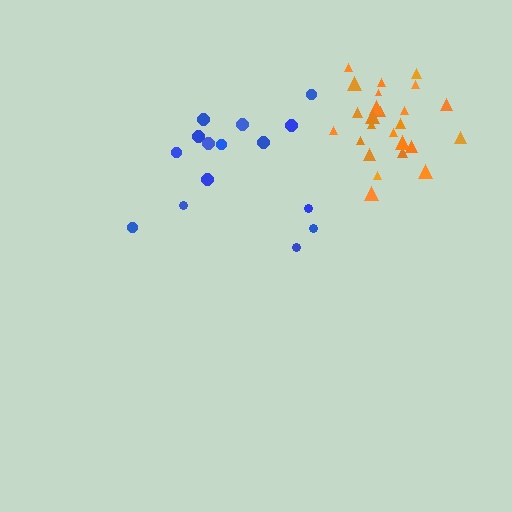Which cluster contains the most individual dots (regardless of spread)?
Orange (25).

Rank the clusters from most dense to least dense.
orange, blue.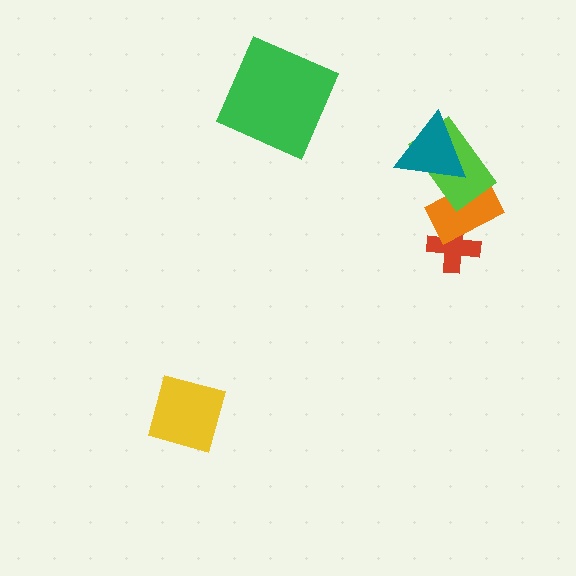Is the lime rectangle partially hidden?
Yes, it is partially covered by another shape.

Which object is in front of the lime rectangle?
The teal triangle is in front of the lime rectangle.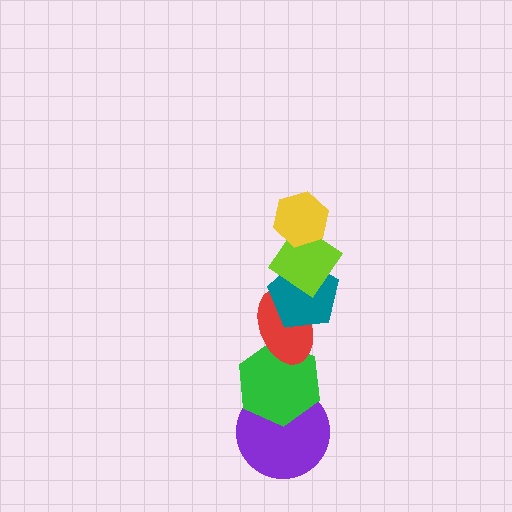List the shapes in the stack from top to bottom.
From top to bottom: the yellow hexagon, the lime diamond, the teal pentagon, the red ellipse, the green hexagon, the purple circle.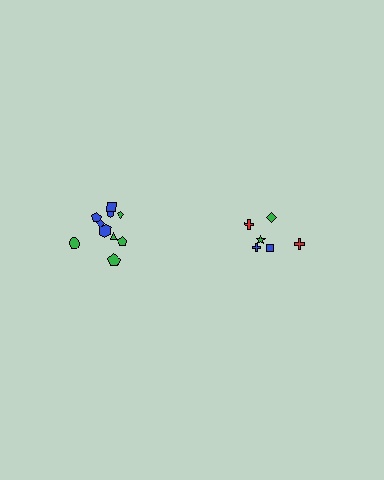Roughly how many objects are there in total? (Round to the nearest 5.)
Roughly 15 objects in total.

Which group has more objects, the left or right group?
The left group.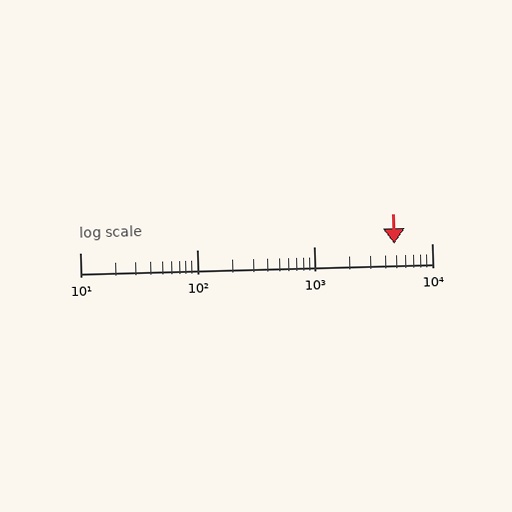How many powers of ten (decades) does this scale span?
The scale spans 3 decades, from 10 to 10000.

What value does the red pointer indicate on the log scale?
The pointer indicates approximately 4800.